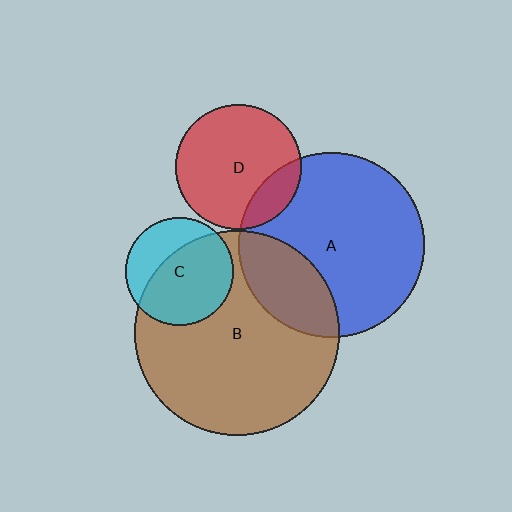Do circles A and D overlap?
Yes.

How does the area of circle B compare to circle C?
Approximately 3.6 times.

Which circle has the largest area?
Circle B (brown).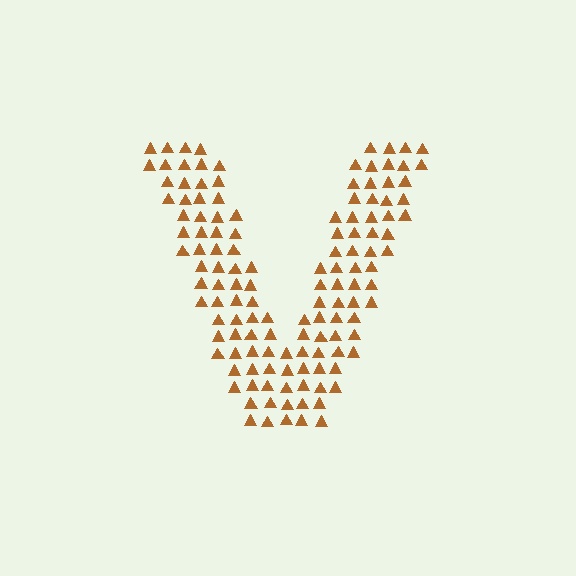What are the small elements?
The small elements are triangles.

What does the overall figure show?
The overall figure shows the letter V.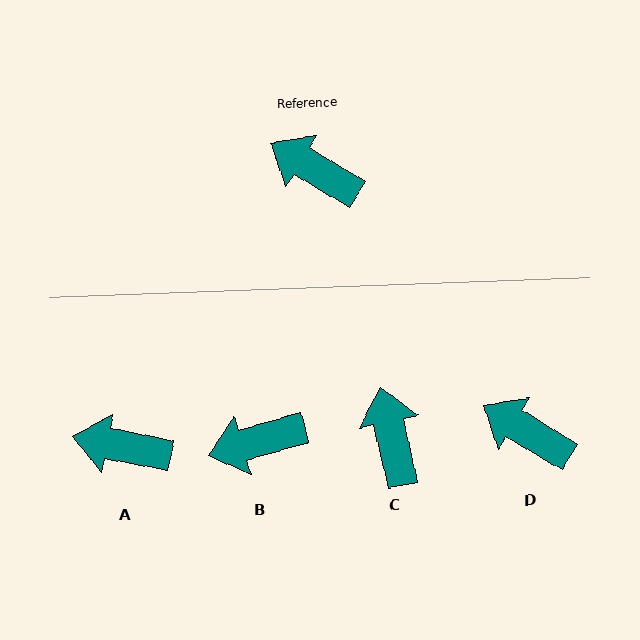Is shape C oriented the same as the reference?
No, it is off by about 46 degrees.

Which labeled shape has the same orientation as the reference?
D.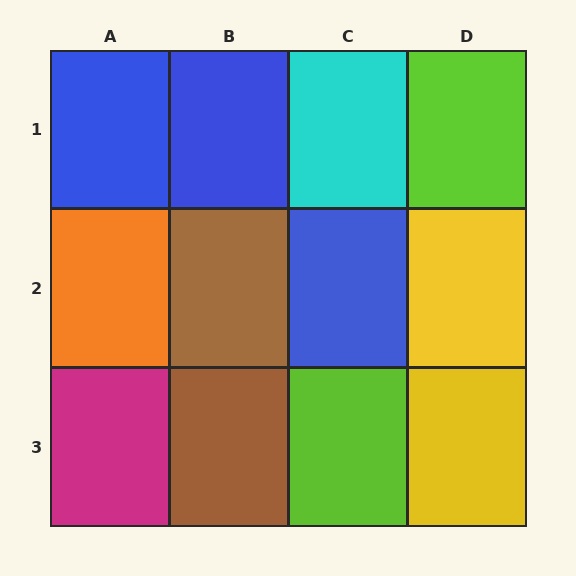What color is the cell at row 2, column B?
Brown.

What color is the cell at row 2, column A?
Orange.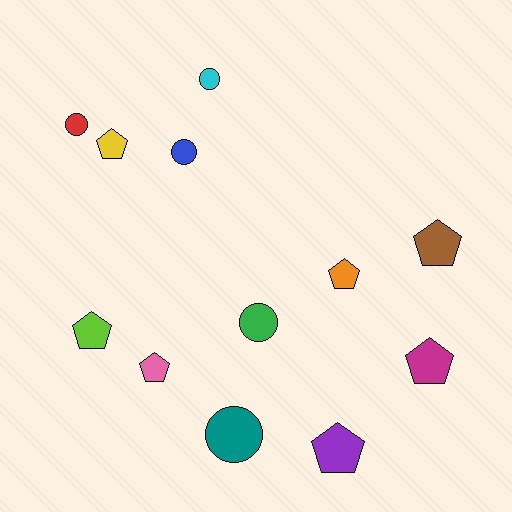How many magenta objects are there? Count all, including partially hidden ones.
There is 1 magenta object.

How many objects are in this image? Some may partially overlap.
There are 12 objects.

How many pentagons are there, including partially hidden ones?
There are 7 pentagons.